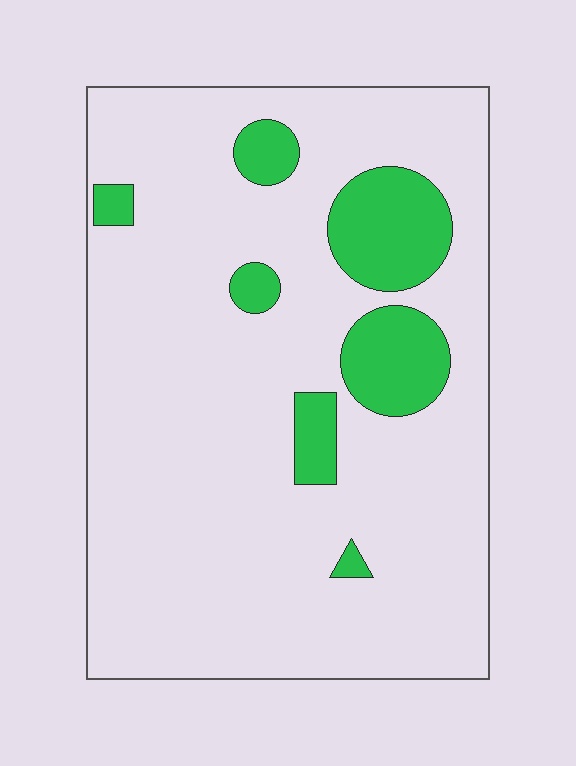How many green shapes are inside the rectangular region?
7.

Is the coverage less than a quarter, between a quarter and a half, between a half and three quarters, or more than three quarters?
Less than a quarter.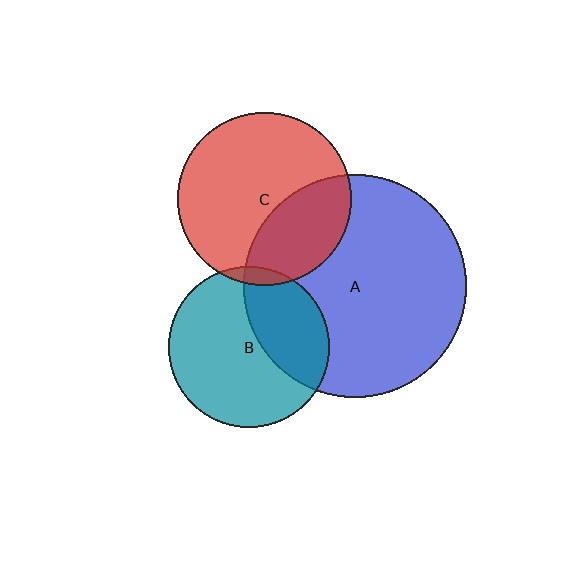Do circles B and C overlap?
Yes.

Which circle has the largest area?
Circle A (blue).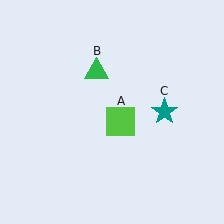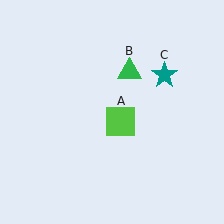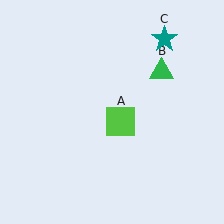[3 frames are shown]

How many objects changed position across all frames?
2 objects changed position: green triangle (object B), teal star (object C).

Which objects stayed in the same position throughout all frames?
Lime square (object A) remained stationary.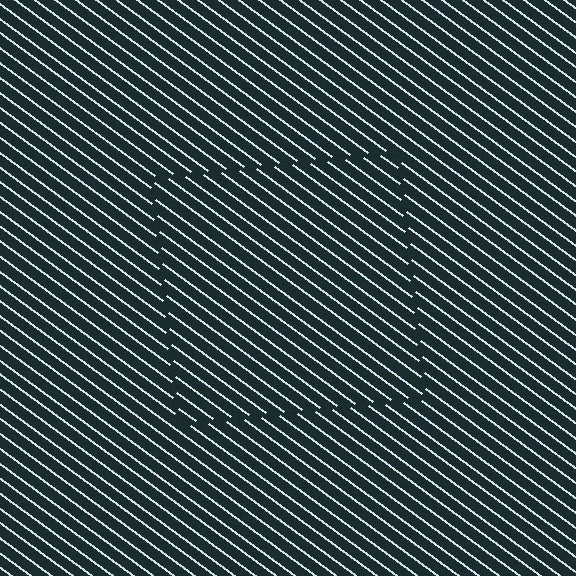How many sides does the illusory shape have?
4 sides — the line-ends trace a square.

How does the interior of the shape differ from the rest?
The interior of the shape contains the same grating, shifted by half a period — the contour is defined by the phase discontinuity where line-ends from the inner and outer gratings abut.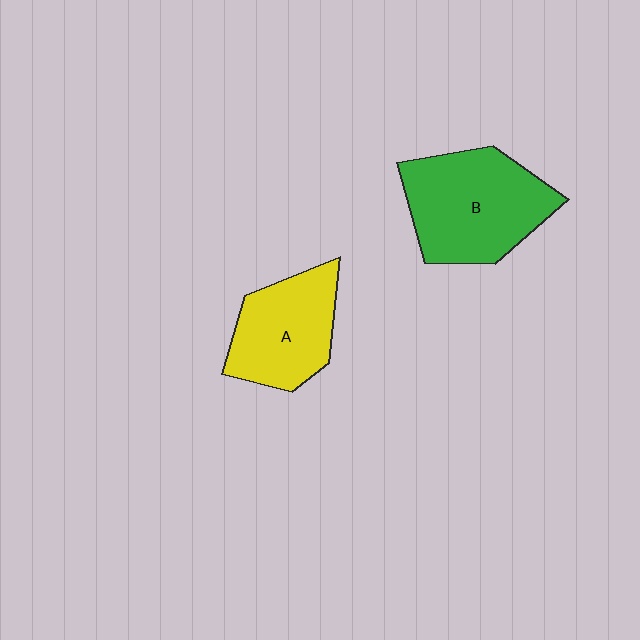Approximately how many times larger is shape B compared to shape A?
Approximately 1.3 times.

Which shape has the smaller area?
Shape A (yellow).